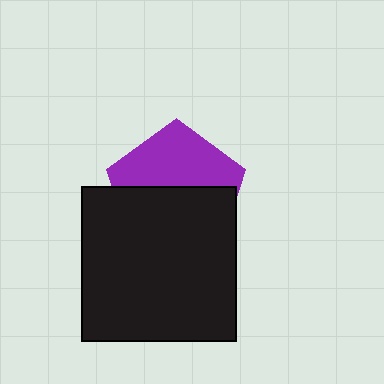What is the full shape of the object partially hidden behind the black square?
The partially hidden object is a purple pentagon.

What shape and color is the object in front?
The object in front is a black square.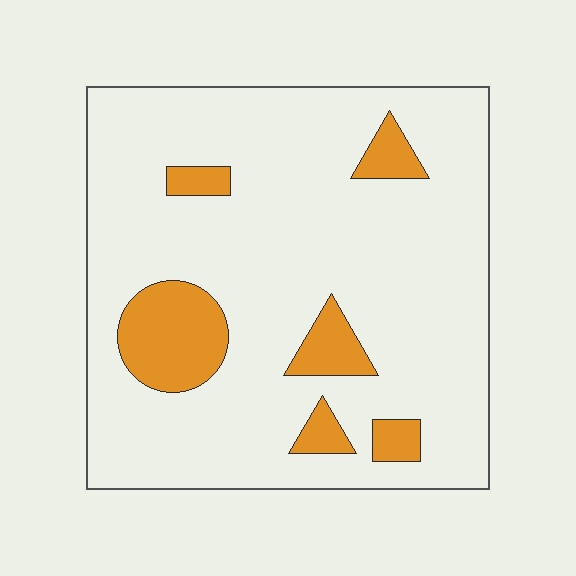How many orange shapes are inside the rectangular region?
6.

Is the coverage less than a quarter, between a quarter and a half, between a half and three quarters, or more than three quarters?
Less than a quarter.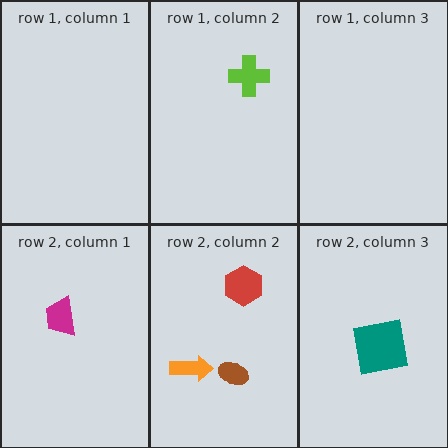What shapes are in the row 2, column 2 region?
The brown ellipse, the red hexagon, the orange arrow.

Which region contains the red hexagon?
The row 2, column 2 region.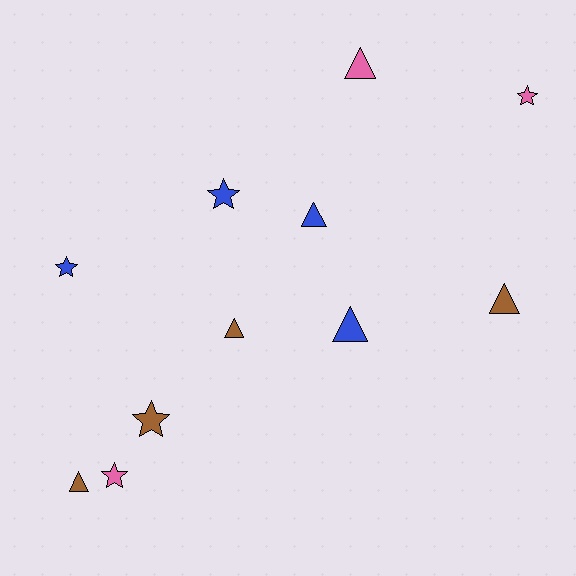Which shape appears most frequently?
Triangle, with 6 objects.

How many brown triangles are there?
There are 3 brown triangles.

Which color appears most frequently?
Blue, with 4 objects.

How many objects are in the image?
There are 11 objects.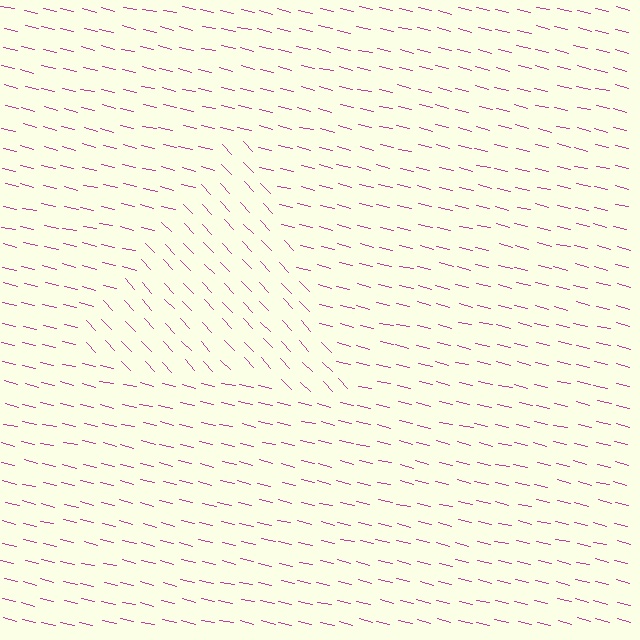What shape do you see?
I see a triangle.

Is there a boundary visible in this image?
Yes, there is a texture boundary formed by a change in line orientation.